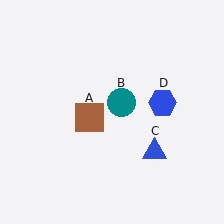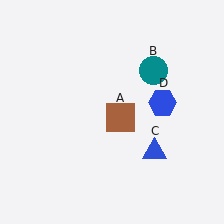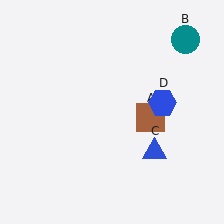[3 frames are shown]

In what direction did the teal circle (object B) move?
The teal circle (object B) moved up and to the right.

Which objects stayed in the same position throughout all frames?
Blue triangle (object C) and blue hexagon (object D) remained stationary.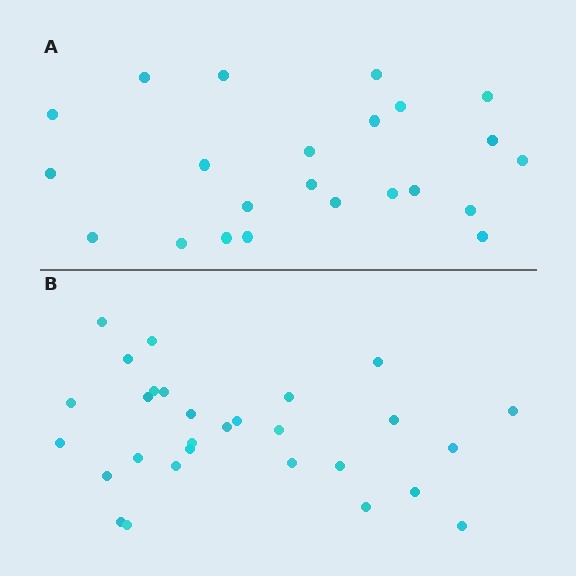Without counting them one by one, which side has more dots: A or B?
Region B (the bottom region) has more dots.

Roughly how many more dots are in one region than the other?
Region B has about 6 more dots than region A.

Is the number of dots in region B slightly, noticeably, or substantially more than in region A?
Region B has noticeably more, but not dramatically so. The ratio is roughly 1.3 to 1.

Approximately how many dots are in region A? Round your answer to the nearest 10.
About 20 dots. (The exact count is 23, which rounds to 20.)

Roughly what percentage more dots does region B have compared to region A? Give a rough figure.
About 25% more.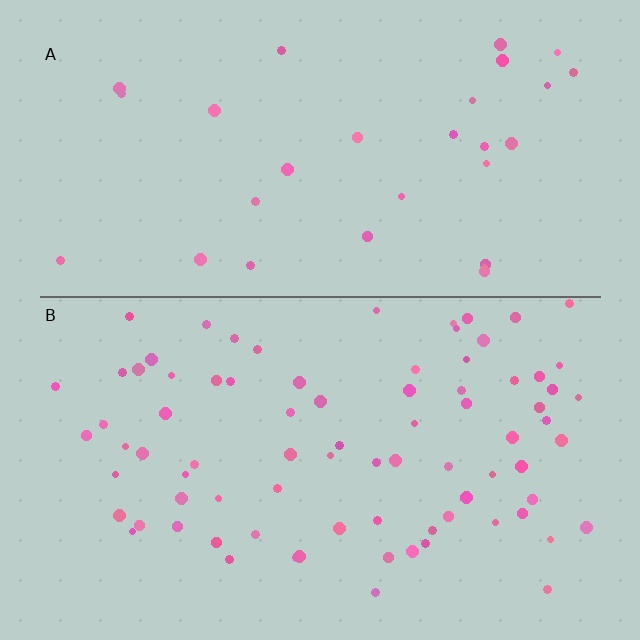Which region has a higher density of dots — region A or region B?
B (the bottom).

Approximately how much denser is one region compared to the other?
Approximately 2.7× — region B over region A.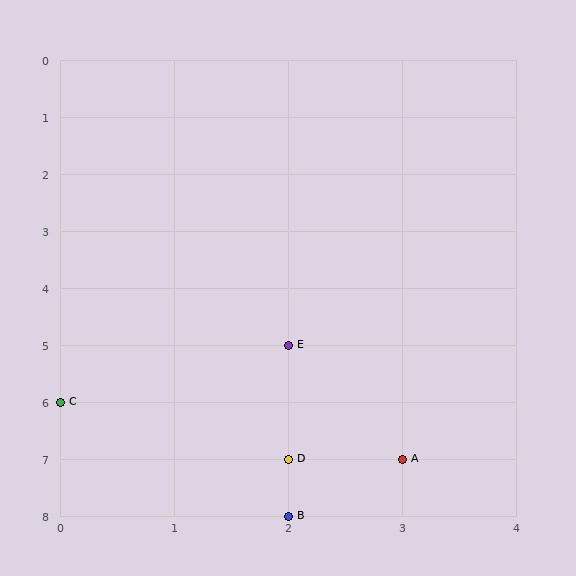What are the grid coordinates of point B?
Point B is at grid coordinates (2, 8).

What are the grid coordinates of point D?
Point D is at grid coordinates (2, 7).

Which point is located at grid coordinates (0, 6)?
Point C is at (0, 6).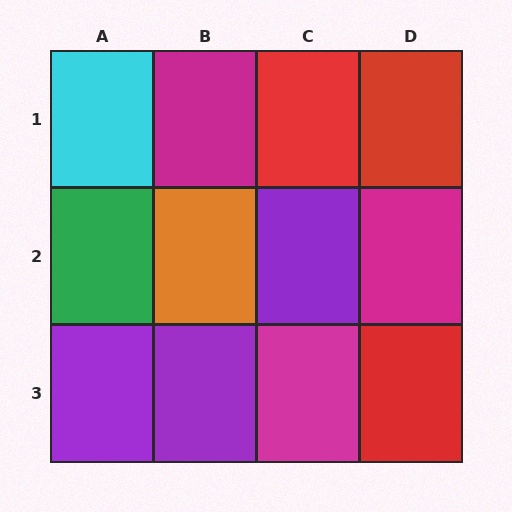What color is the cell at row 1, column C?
Red.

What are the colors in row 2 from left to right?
Green, orange, purple, magenta.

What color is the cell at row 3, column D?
Red.